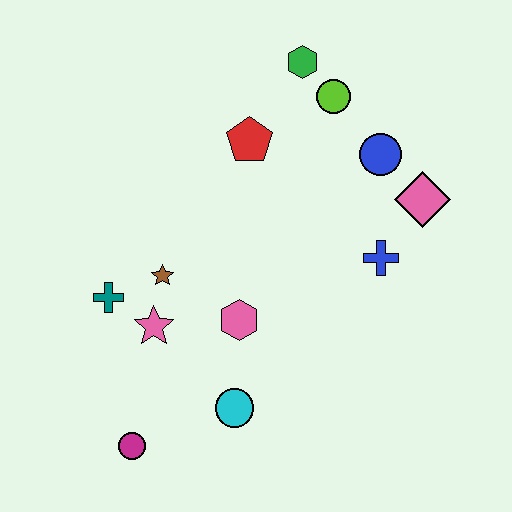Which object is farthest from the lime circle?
The magenta circle is farthest from the lime circle.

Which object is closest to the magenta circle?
The cyan circle is closest to the magenta circle.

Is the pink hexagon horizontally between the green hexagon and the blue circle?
No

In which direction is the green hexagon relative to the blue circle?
The green hexagon is above the blue circle.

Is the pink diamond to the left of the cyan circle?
No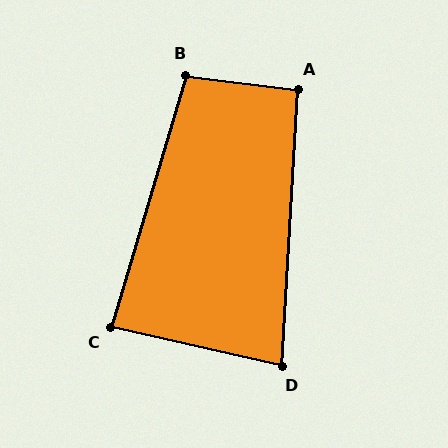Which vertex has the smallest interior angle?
D, at approximately 81 degrees.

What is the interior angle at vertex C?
Approximately 86 degrees (approximately right).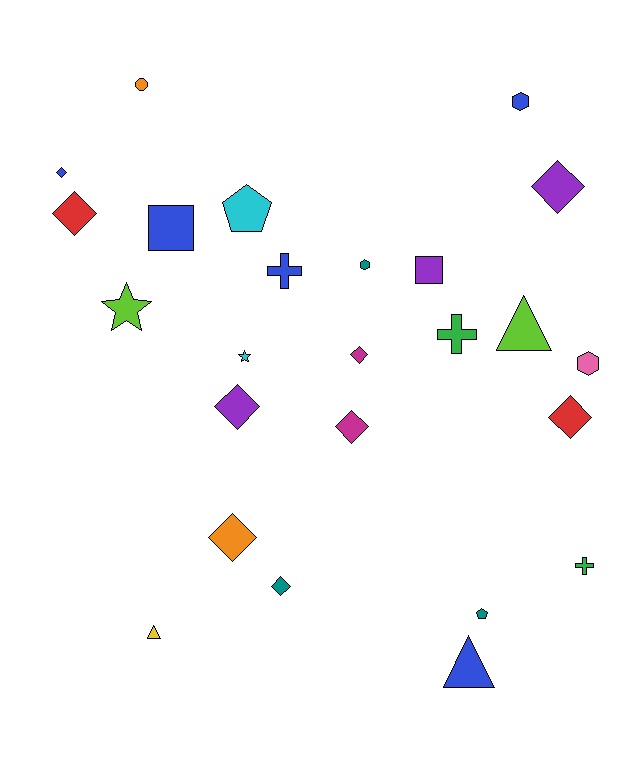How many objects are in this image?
There are 25 objects.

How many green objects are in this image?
There are 2 green objects.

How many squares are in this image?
There are 2 squares.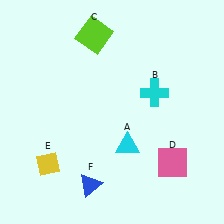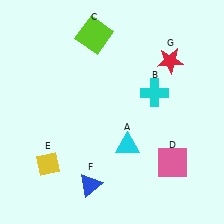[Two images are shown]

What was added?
A red star (G) was added in Image 2.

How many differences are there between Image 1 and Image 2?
There is 1 difference between the two images.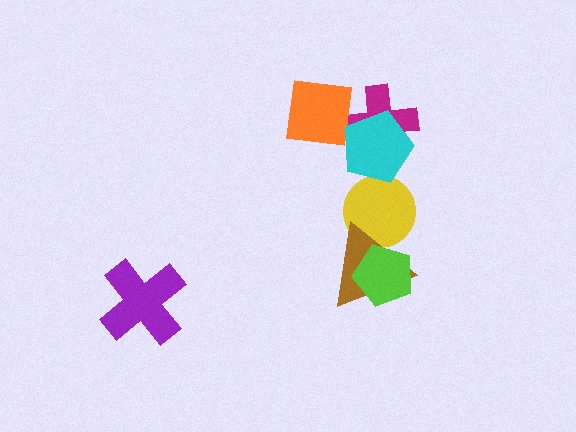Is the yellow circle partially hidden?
Yes, it is partially covered by another shape.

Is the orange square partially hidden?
Yes, it is partially covered by another shape.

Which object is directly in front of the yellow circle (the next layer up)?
The brown triangle is directly in front of the yellow circle.